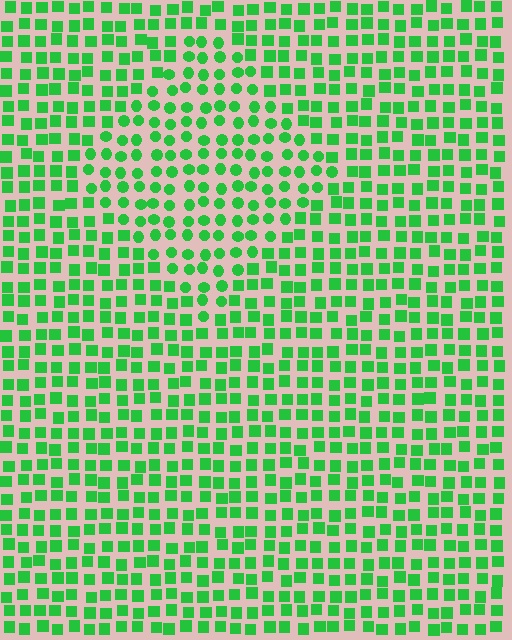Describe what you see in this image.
The image is filled with small green elements arranged in a uniform grid. A diamond-shaped region contains circles, while the surrounding area contains squares. The boundary is defined purely by the change in element shape.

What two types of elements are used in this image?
The image uses circles inside the diamond region and squares outside it.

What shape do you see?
I see a diamond.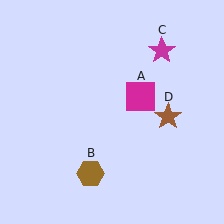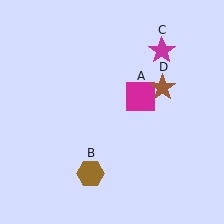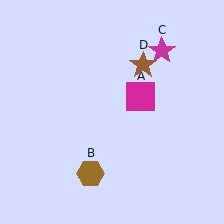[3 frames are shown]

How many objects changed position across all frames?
1 object changed position: brown star (object D).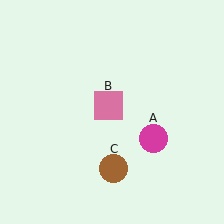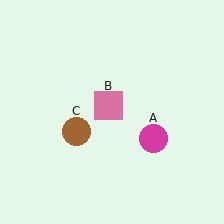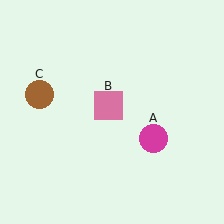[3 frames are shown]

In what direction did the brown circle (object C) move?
The brown circle (object C) moved up and to the left.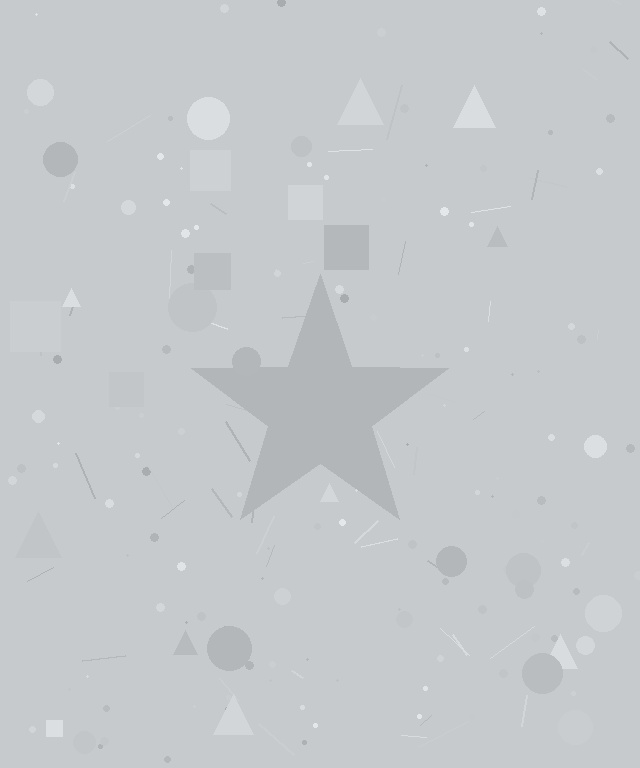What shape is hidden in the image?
A star is hidden in the image.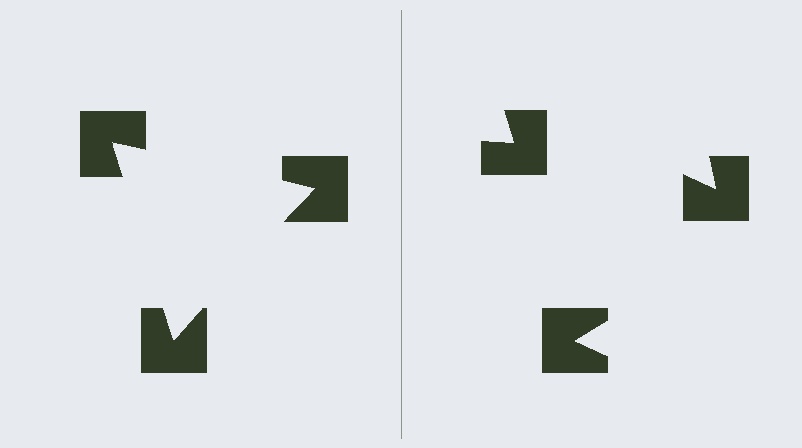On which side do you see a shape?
An illusory triangle appears on the left side. On the right side the wedge cuts are rotated, so no coherent shape forms.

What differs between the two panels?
The notched squares are positioned identically on both sides; only the wedge orientations differ. On the left they align to a triangle; on the right they are misaligned.